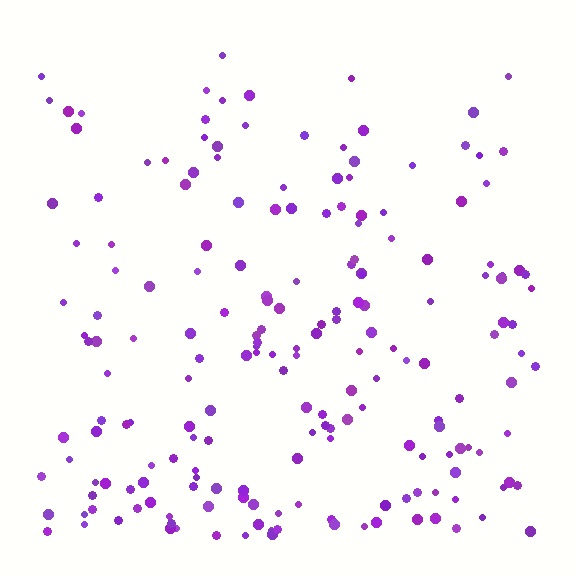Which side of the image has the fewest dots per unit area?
The top.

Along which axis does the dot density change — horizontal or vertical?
Vertical.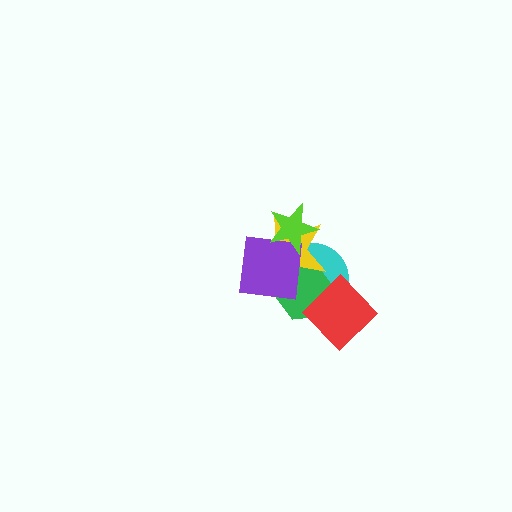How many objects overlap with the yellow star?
4 objects overlap with the yellow star.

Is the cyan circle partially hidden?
Yes, it is partially covered by another shape.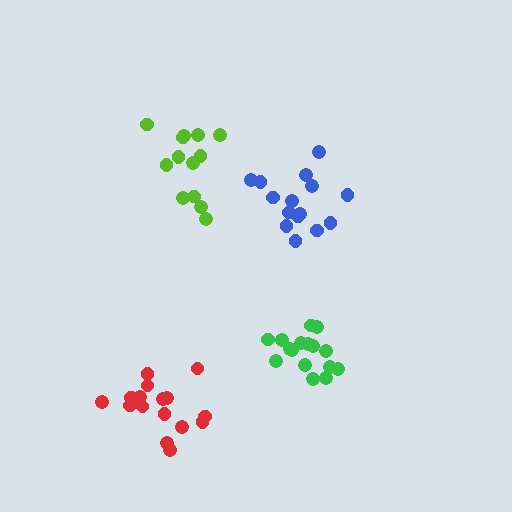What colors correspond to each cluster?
The clusters are colored: red, lime, green, blue.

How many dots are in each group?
Group 1: 16 dots, Group 2: 13 dots, Group 3: 16 dots, Group 4: 15 dots (60 total).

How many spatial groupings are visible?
There are 4 spatial groupings.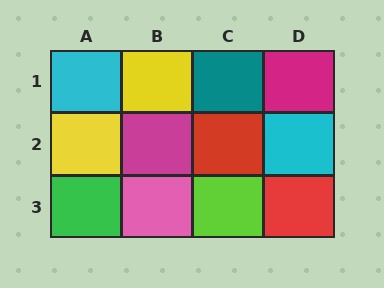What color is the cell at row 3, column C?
Lime.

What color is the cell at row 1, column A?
Cyan.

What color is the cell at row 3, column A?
Green.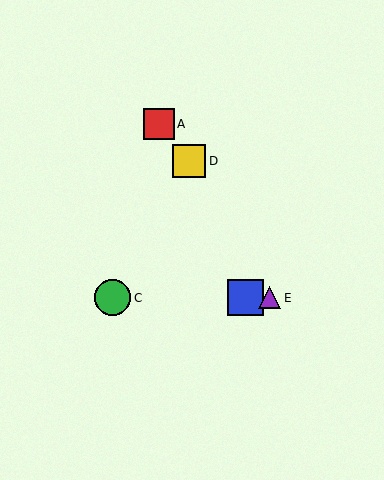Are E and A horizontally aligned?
No, E is at y≈298 and A is at y≈124.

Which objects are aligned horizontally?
Objects B, C, E are aligned horizontally.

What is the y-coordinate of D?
Object D is at y≈161.